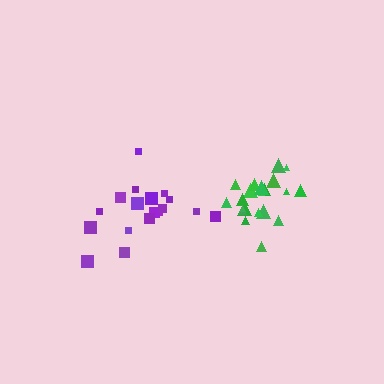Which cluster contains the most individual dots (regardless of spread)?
Green (21).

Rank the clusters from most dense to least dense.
green, purple.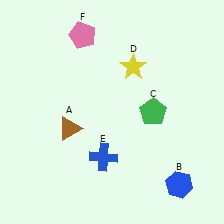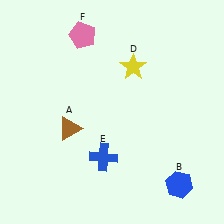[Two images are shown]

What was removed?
The green pentagon (C) was removed in Image 2.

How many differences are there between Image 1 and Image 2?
There is 1 difference between the two images.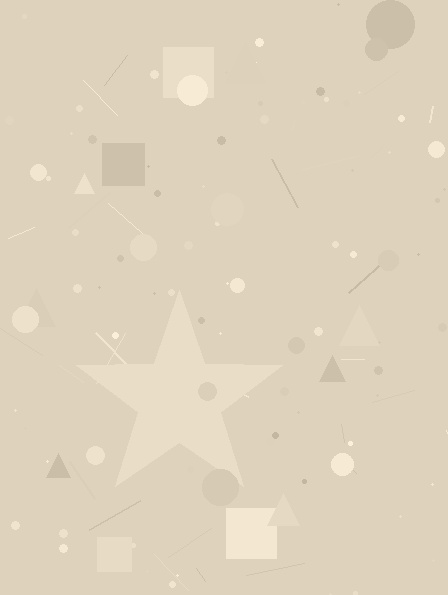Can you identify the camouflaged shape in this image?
The camouflaged shape is a star.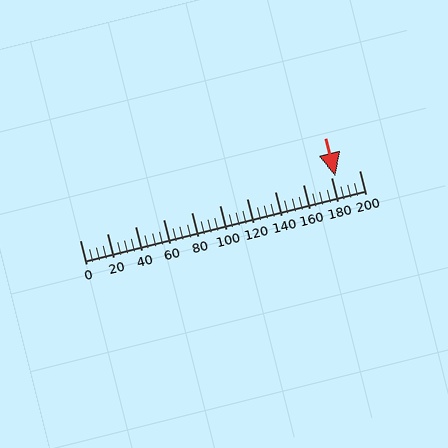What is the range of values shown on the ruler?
The ruler shows values from 0 to 200.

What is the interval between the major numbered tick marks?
The major tick marks are spaced 20 units apart.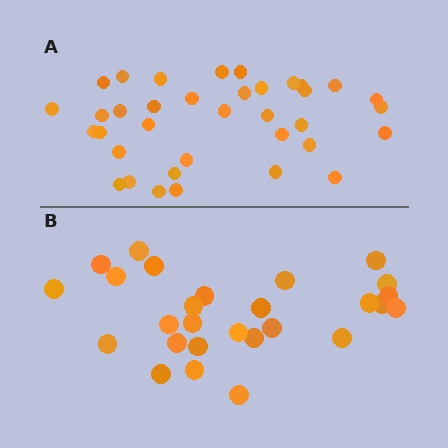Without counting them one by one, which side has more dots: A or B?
Region A (the top region) has more dots.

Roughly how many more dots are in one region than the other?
Region A has roughly 8 or so more dots than region B.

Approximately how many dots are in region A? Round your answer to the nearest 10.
About 40 dots. (The exact count is 36, which rounds to 40.)